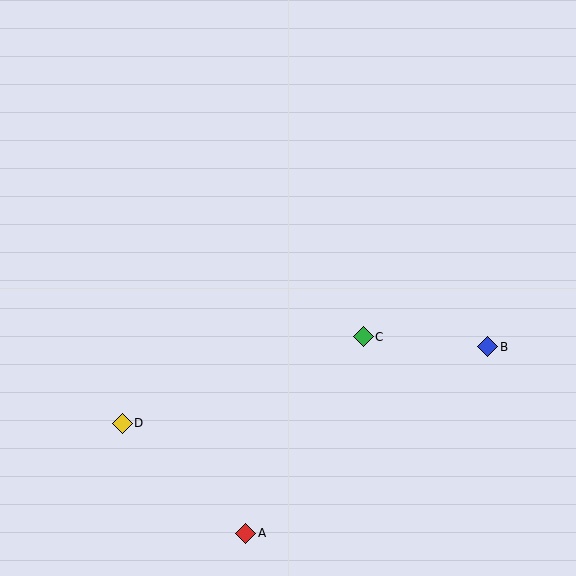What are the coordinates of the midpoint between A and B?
The midpoint between A and B is at (367, 440).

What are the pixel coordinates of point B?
Point B is at (488, 347).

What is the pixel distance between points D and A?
The distance between D and A is 166 pixels.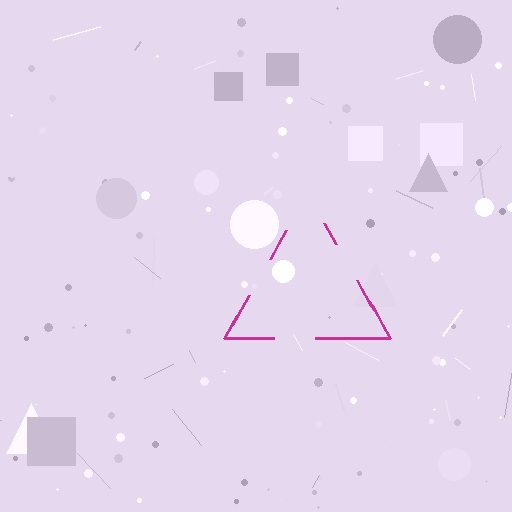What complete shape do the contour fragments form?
The contour fragments form a triangle.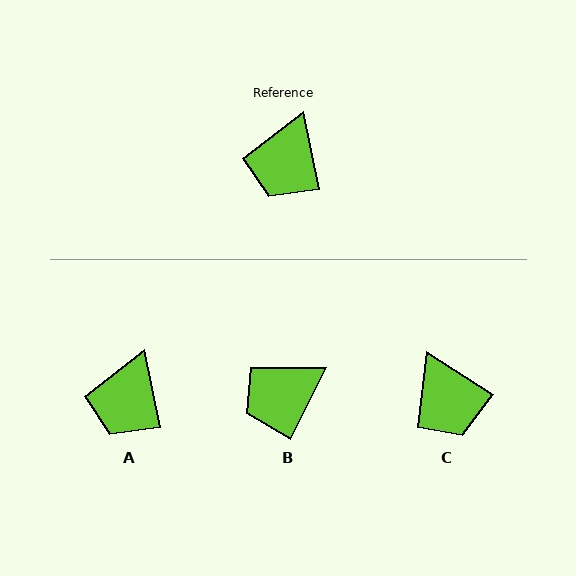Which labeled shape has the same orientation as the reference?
A.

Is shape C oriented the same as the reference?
No, it is off by about 45 degrees.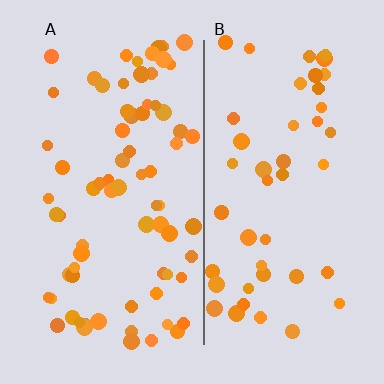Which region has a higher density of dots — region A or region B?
A (the left).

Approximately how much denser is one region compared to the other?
Approximately 1.6× — region A over region B.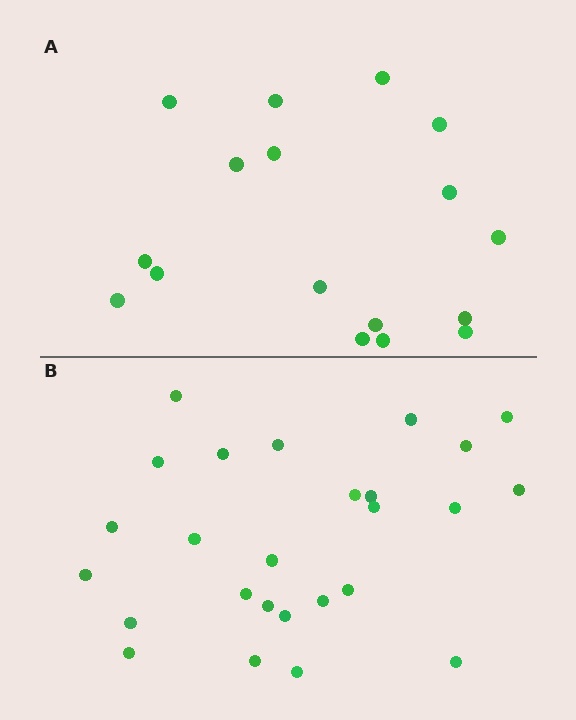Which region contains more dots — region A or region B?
Region B (the bottom region) has more dots.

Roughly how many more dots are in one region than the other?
Region B has roughly 8 or so more dots than region A.